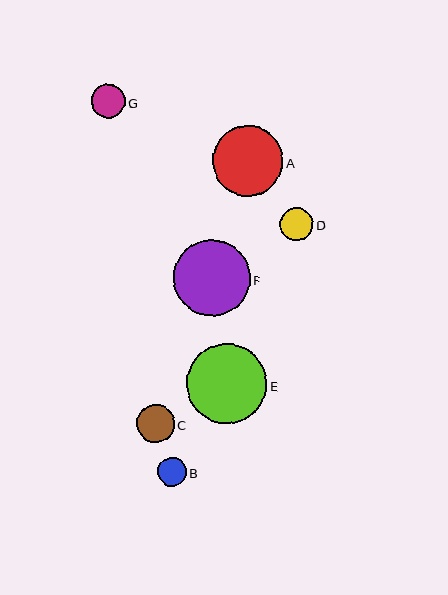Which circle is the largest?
Circle E is the largest with a size of approximately 80 pixels.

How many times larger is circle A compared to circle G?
Circle A is approximately 2.1 times the size of circle G.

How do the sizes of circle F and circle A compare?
Circle F and circle A are approximately the same size.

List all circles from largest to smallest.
From largest to smallest: E, F, A, C, G, D, B.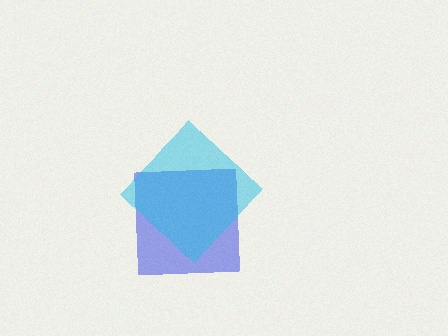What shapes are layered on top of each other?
The layered shapes are: a blue square, a cyan diamond.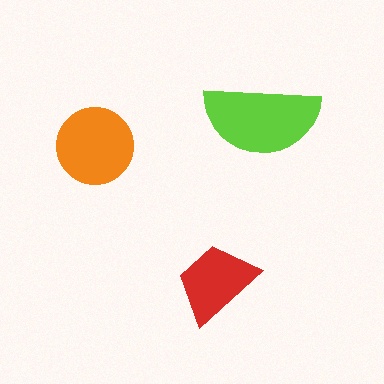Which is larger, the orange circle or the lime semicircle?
The lime semicircle.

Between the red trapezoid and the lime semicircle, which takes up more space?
The lime semicircle.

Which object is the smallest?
The red trapezoid.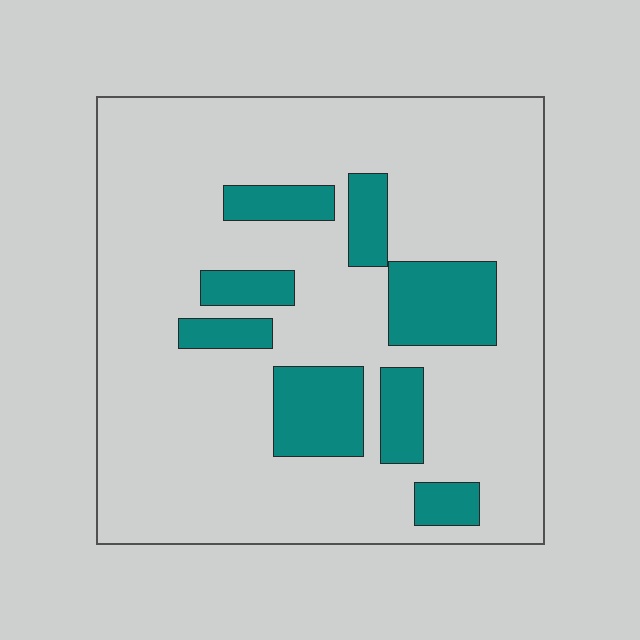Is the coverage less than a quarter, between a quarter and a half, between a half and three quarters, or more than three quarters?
Less than a quarter.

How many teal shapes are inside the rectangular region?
8.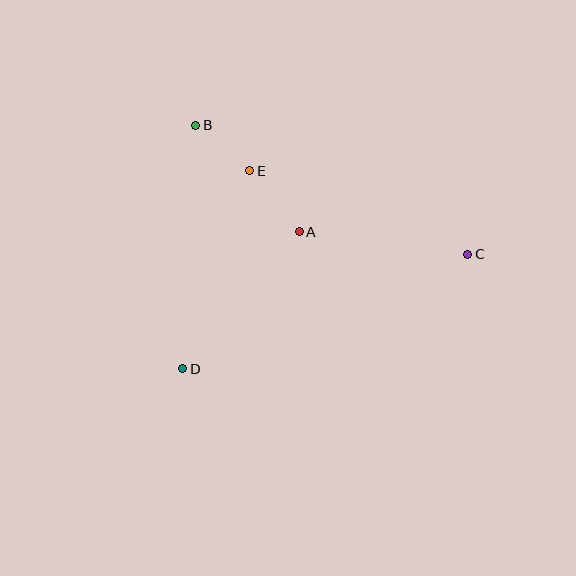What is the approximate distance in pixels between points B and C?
The distance between B and C is approximately 301 pixels.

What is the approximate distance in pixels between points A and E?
The distance between A and E is approximately 79 pixels.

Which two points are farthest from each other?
Points C and D are farthest from each other.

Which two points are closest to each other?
Points B and E are closest to each other.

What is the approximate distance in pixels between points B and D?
The distance between B and D is approximately 244 pixels.